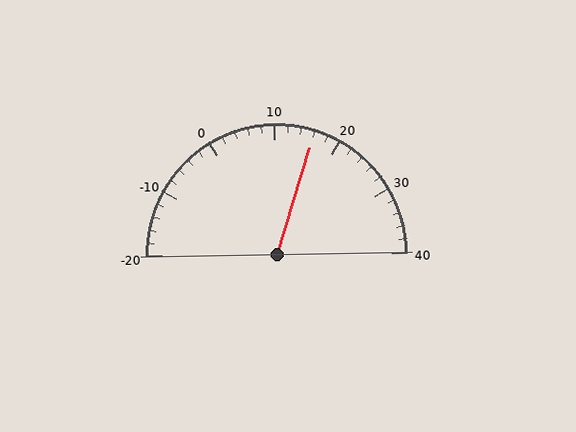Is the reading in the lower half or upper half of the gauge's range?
The reading is in the upper half of the range (-20 to 40).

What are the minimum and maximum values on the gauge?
The gauge ranges from -20 to 40.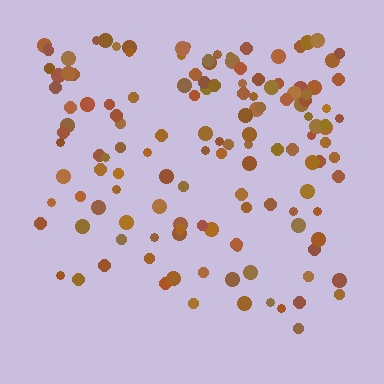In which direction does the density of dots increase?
From bottom to top, with the top side densest.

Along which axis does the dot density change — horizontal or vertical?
Vertical.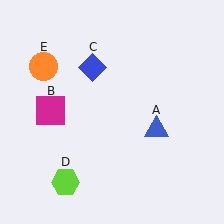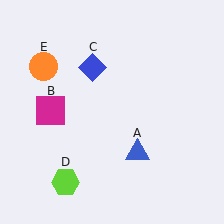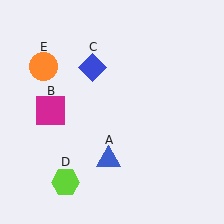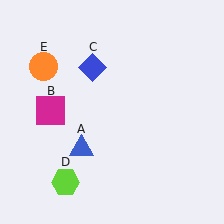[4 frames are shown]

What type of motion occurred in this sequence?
The blue triangle (object A) rotated clockwise around the center of the scene.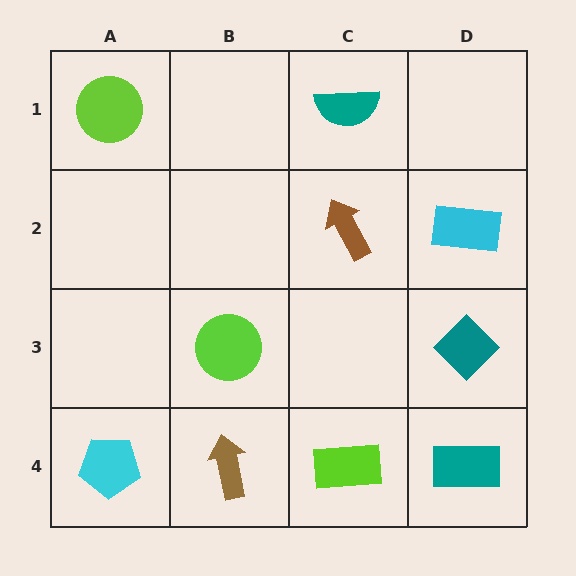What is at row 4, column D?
A teal rectangle.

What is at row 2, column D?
A cyan rectangle.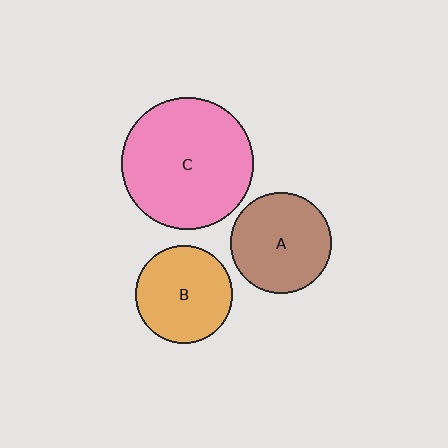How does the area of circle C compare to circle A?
Approximately 1.7 times.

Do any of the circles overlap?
No, none of the circles overlap.